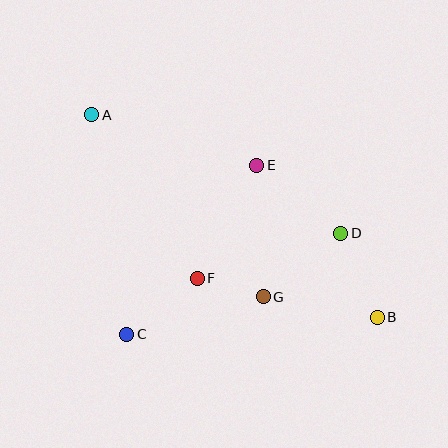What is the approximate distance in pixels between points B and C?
The distance between B and C is approximately 251 pixels.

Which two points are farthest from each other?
Points A and B are farthest from each other.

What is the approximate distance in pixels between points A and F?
The distance between A and F is approximately 195 pixels.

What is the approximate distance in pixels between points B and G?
The distance between B and G is approximately 116 pixels.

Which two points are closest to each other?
Points F and G are closest to each other.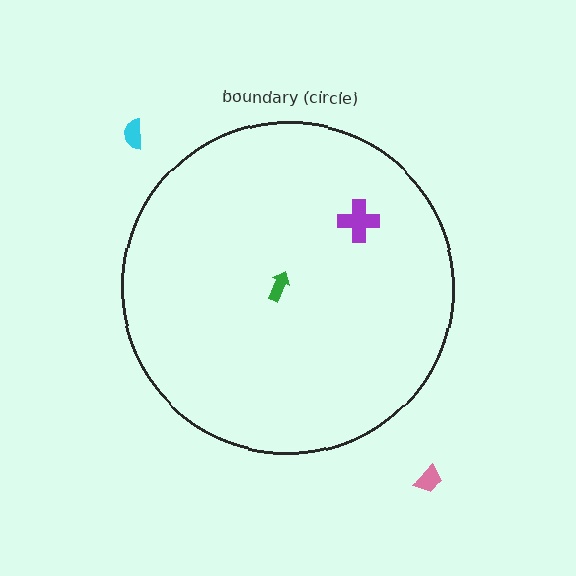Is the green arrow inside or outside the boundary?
Inside.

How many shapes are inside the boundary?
2 inside, 2 outside.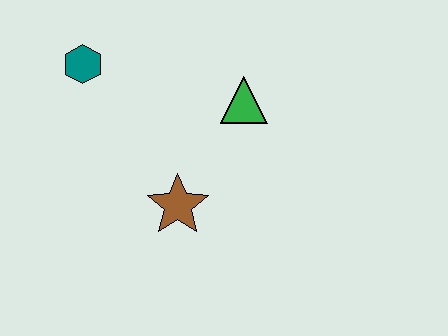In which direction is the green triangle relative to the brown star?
The green triangle is above the brown star.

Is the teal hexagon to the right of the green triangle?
No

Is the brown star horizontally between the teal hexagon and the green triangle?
Yes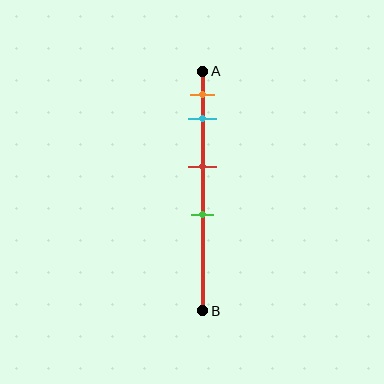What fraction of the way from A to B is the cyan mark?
The cyan mark is approximately 20% (0.2) of the way from A to B.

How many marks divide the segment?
There are 4 marks dividing the segment.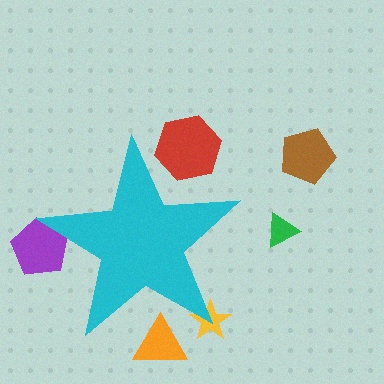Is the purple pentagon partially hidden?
Yes, the purple pentagon is partially hidden behind the cyan star.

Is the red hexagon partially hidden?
Yes, the red hexagon is partially hidden behind the cyan star.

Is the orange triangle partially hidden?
Yes, the orange triangle is partially hidden behind the cyan star.